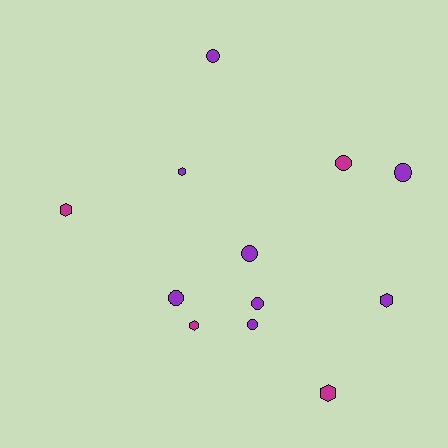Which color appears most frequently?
Purple, with 8 objects.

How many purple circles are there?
There are 6 purple circles.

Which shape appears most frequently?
Circle, with 7 objects.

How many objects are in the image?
There are 12 objects.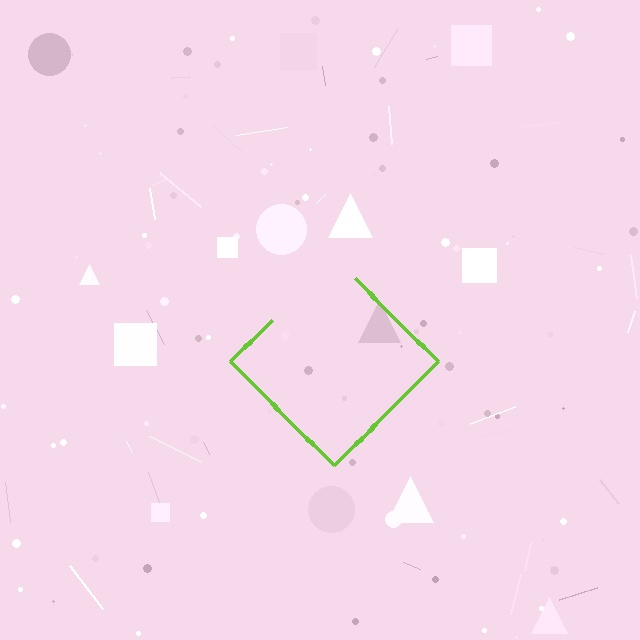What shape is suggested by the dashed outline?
The dashed outline suggests a diamond.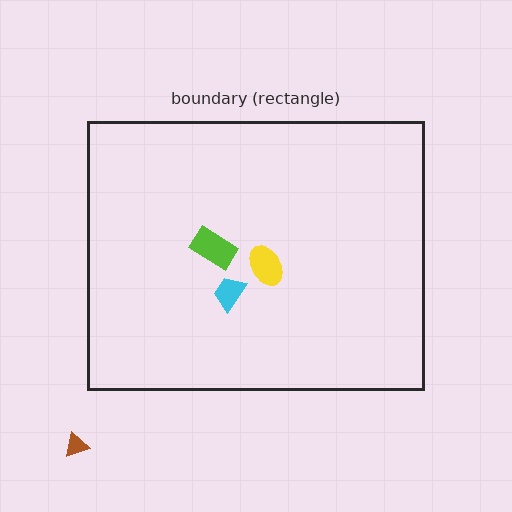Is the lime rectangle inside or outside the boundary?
Inside.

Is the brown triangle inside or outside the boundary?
Outside.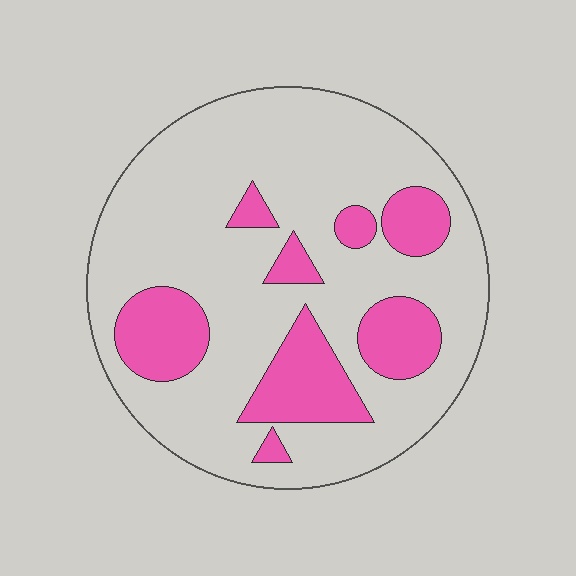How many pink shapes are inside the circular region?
8.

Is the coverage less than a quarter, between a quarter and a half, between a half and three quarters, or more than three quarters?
Less than a quarter.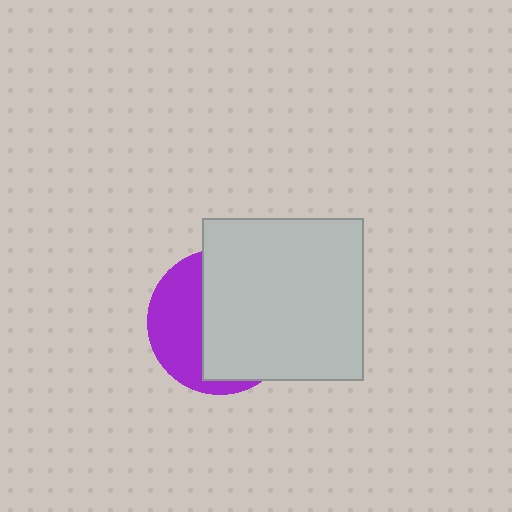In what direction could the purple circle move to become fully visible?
The purple circle could move left. That would shift it out from behind the light gray square entirely.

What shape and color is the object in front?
The object in front is a light gray square.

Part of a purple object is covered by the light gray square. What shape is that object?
It is a circle.